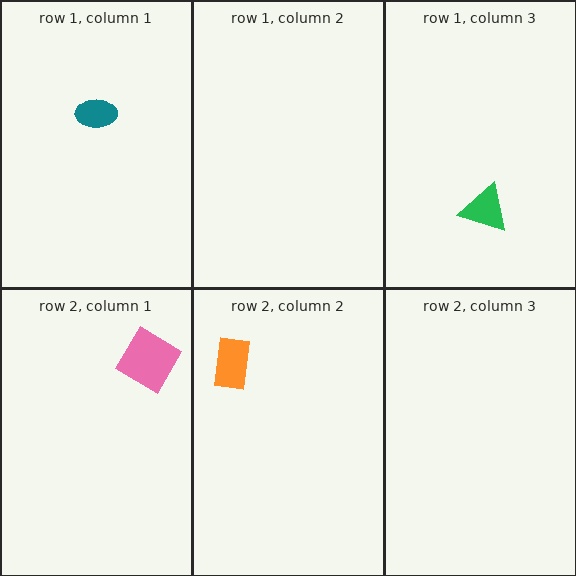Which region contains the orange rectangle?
The row 2, column 2 region.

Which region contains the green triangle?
The row 1, column 3 region.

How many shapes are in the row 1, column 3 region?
1.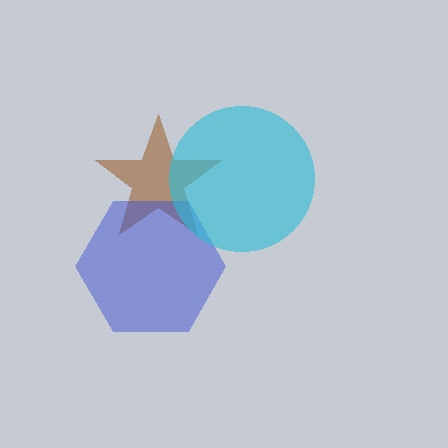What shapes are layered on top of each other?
The layered shapes are: a brown star, a blue hexagon, a cyan circle.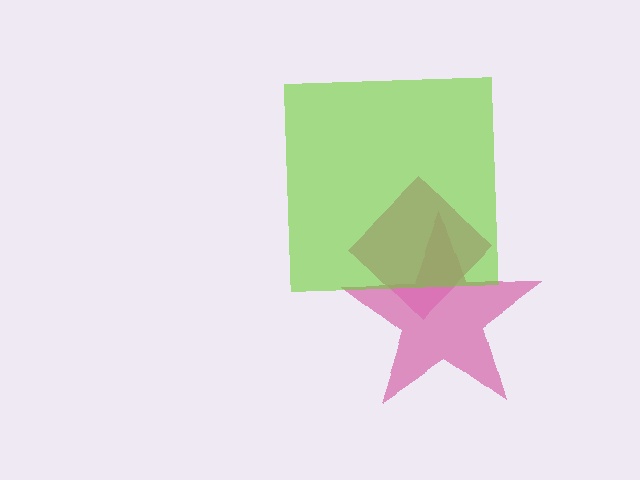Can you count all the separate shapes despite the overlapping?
Yes, there are 3 separate shapes.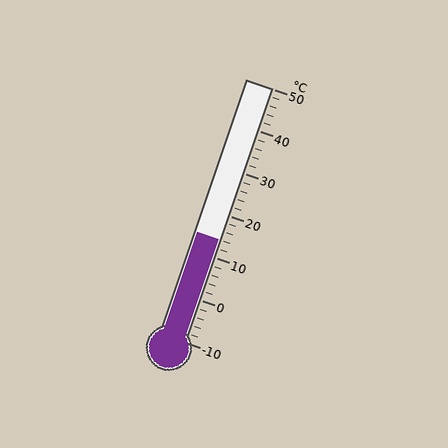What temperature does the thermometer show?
The thermometer shows approximately 14°C.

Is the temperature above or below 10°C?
The temperature is above 10°C.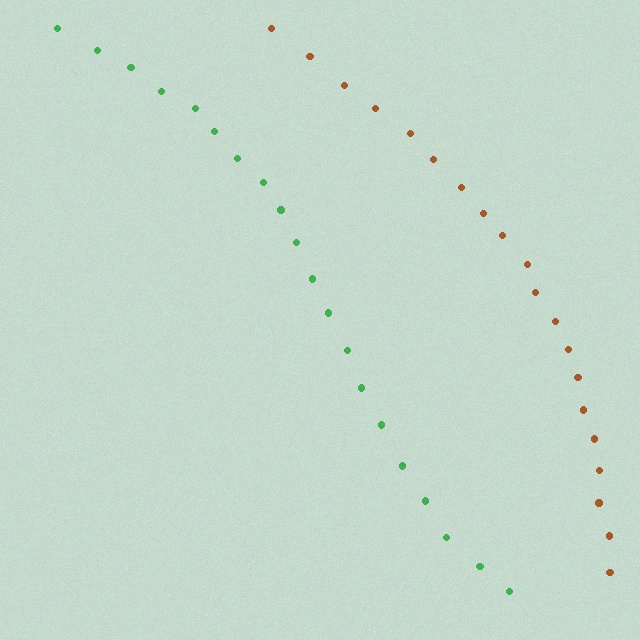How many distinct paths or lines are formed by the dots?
There are 2 distinct paths.